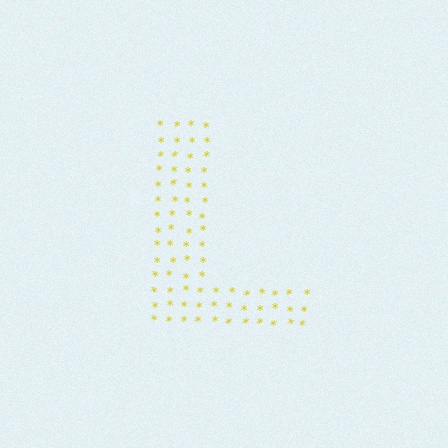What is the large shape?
The large shape is the letter L.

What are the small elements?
The small elements are asterisks.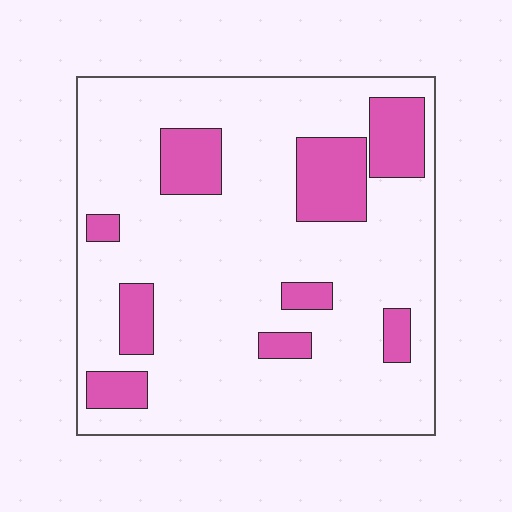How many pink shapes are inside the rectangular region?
9.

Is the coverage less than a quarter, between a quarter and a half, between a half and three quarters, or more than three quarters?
Less than a quarter.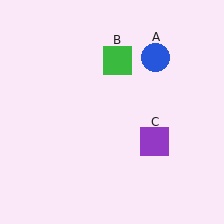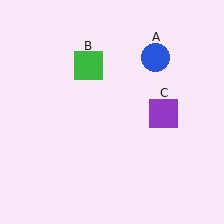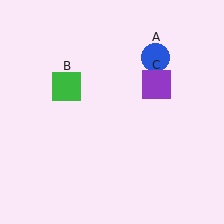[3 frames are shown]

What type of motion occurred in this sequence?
The green square (object B), purple square (object C) rotated counterclockwise around the center of the scene.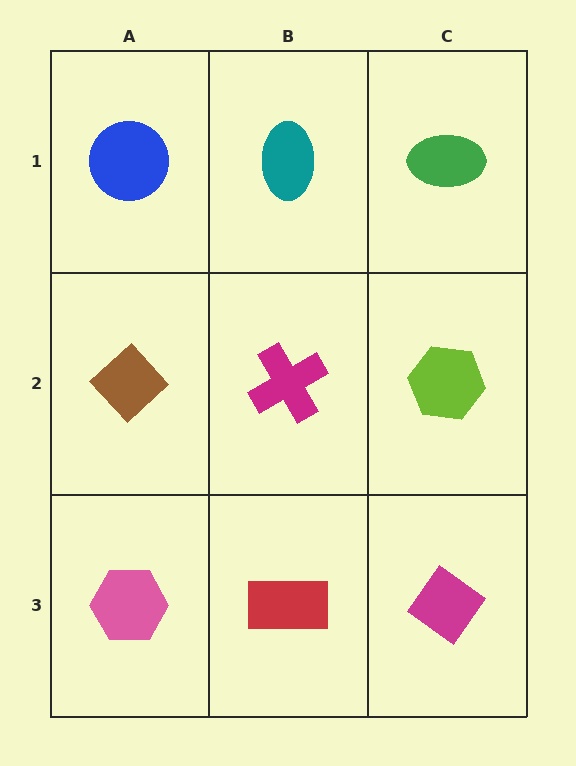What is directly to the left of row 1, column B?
A blue circle.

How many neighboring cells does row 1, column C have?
2.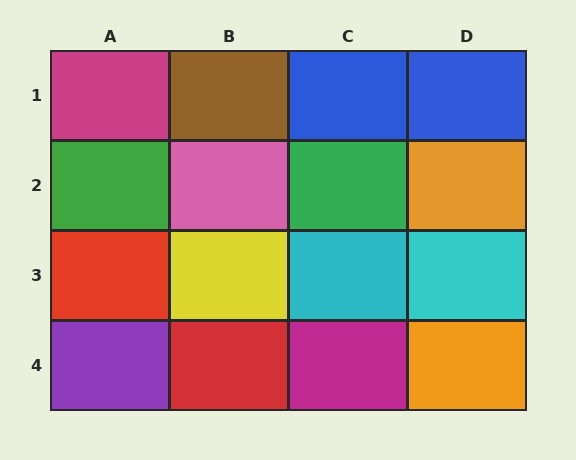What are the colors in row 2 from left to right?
Green, pink, green, orange.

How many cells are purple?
1 cell is purple.